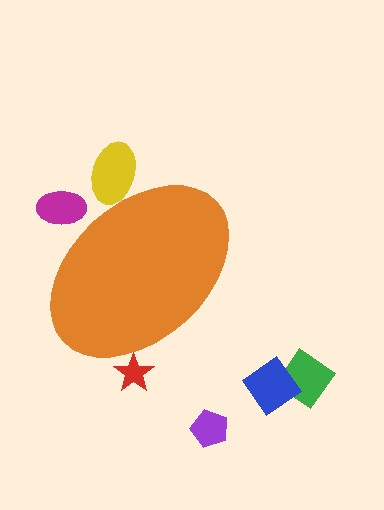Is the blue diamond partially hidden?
No, the blue diamond is fully visible.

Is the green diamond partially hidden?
No, the green diamond is fully visible.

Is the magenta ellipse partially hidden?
Yes, the magenta ellipse is partially hidden behind the orange ellipse.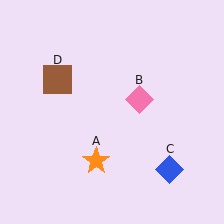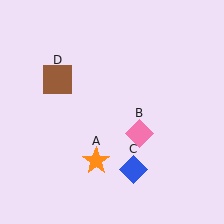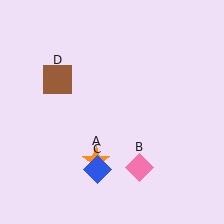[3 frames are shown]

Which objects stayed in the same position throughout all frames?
Orange star (object A) and brown square (object D) remained stationary.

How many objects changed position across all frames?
2 objects changed position: pink diamond (object B), blue diamond (object C).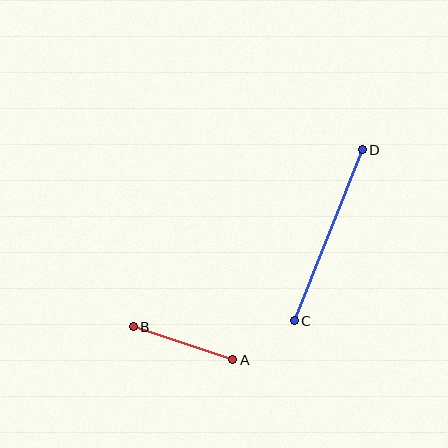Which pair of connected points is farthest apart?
Points C and D are farthest apart.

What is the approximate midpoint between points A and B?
The midpoint is at approximately (183, 343) pixels.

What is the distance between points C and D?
The distance is approximately 184 pixels.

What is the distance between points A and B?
The distance is approximately 105 pixels.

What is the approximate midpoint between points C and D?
The midpoint is at approximately (328, 235) pixels.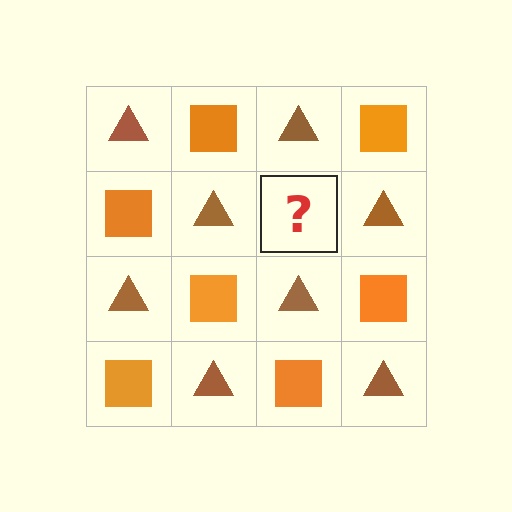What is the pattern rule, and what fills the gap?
The rule is that it alternates brown triangle and orange square in a checkerboard pattern. The gap should be filled with an orange square.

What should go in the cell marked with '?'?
The missing cell should contain an orange square.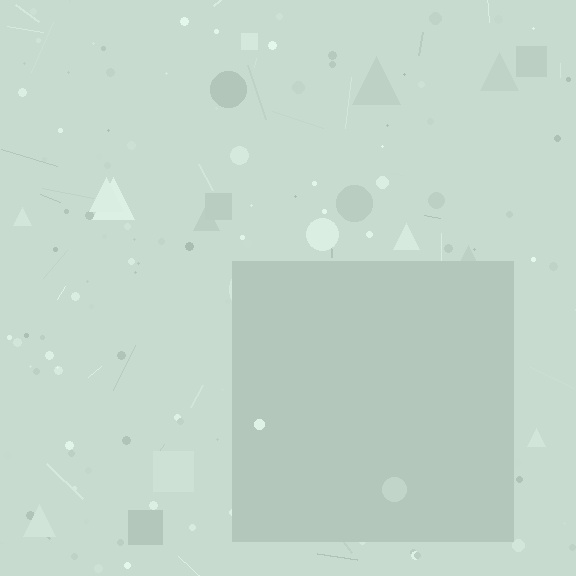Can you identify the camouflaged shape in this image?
The camouflaged shape is a square.